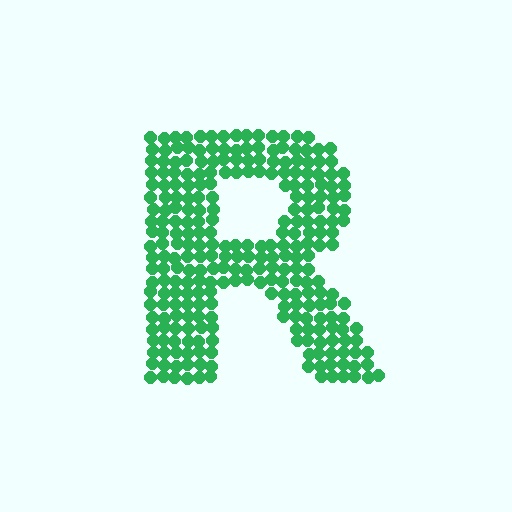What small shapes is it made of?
It is made of small circles.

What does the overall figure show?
The overall figure shows the letter R.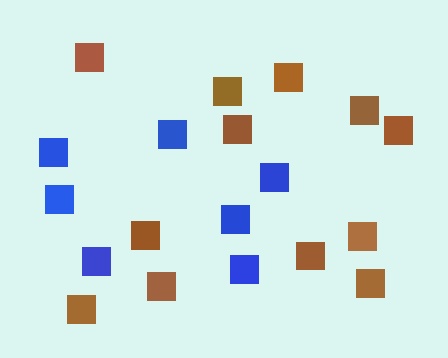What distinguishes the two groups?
There are 2 groups: one group of brown squares (12) and one group of blue squares (7).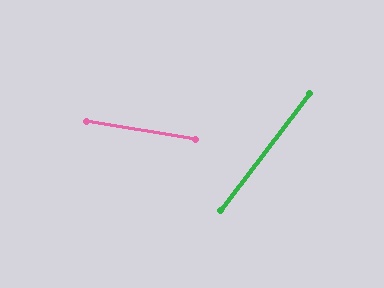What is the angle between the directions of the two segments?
Approximately 62 degrees.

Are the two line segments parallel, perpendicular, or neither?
Neither parallel nor perpendicular — they differ by about 62°.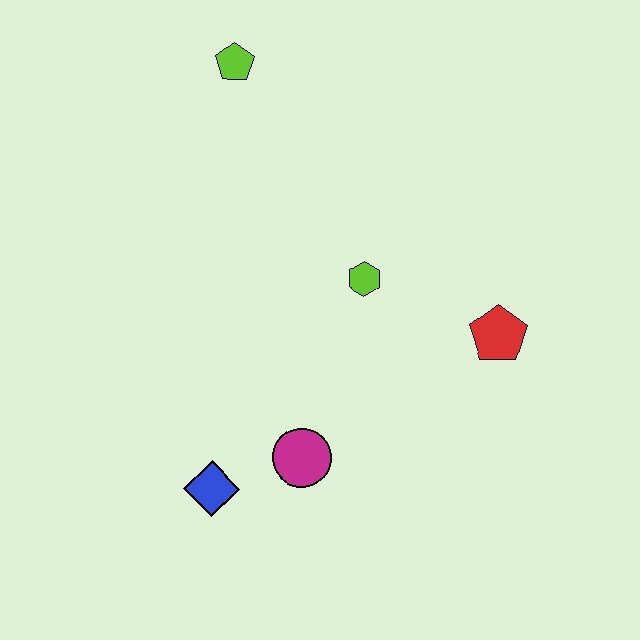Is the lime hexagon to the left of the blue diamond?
No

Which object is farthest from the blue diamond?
The lime pentagon is farthest from the blue diamond.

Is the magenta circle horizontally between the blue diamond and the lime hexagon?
Yes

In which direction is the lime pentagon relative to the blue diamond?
The lime pentagon is above the blue diamond.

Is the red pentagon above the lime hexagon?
No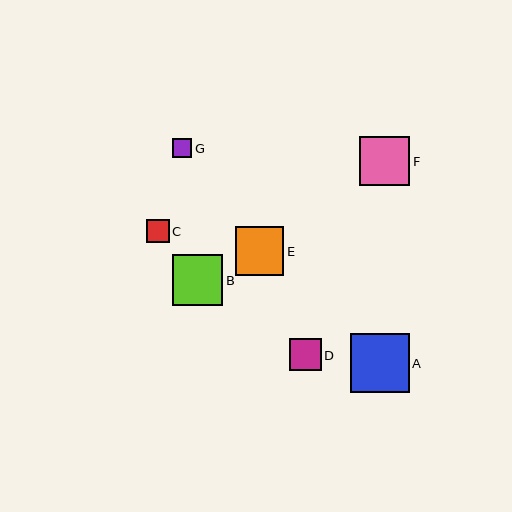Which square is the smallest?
Square G is the smallest with a size of approximately 19 pixels.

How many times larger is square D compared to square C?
Square D is approximately 1.4 times the size of square C.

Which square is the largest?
Square A is the largest with a size of approximately 59 pixels.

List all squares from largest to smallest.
From largest to smallest: A, B, F, E, D, C, G.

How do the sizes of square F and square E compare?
Square F and square E are approximately the same size.